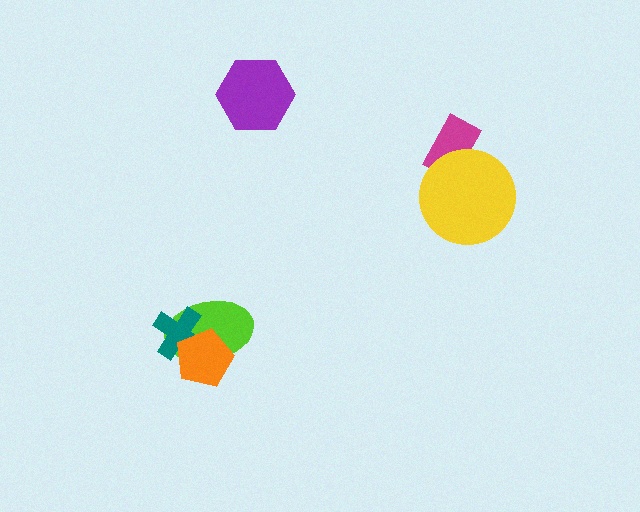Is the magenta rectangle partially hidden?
Yes, it is partially covered by another shape.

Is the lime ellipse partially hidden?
Yes, it is partially covered by another shape.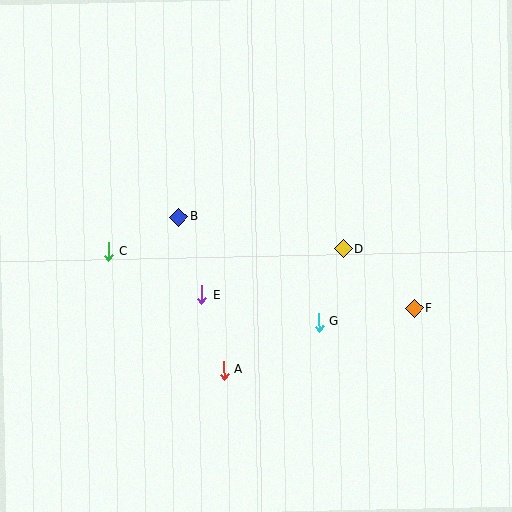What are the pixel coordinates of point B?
Point B is at (179, 217).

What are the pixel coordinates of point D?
Point D is at (343, 249).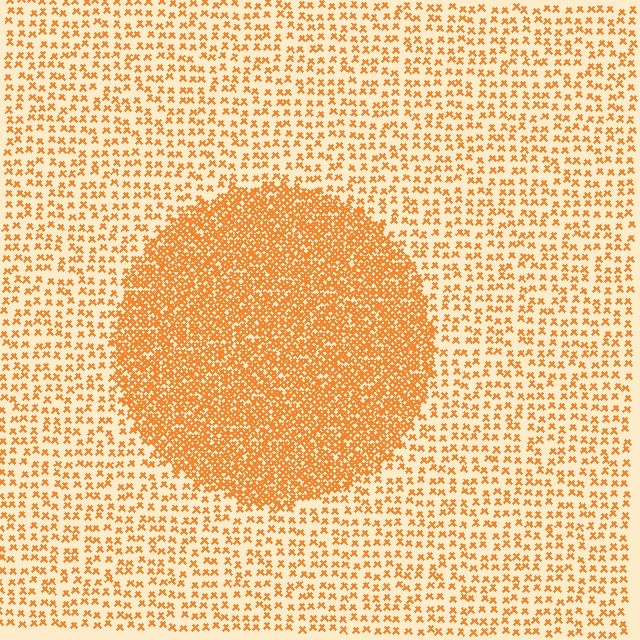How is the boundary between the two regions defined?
The boundary is defined by a change in element density (approximately 2.7x ratio). All elements are the same color, size, and shape.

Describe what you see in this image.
The image contains small orange elements arranged at two different densities. A circle-shaped region is visible where the elements are more densely packed than the surrounding area.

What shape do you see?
I see a circle.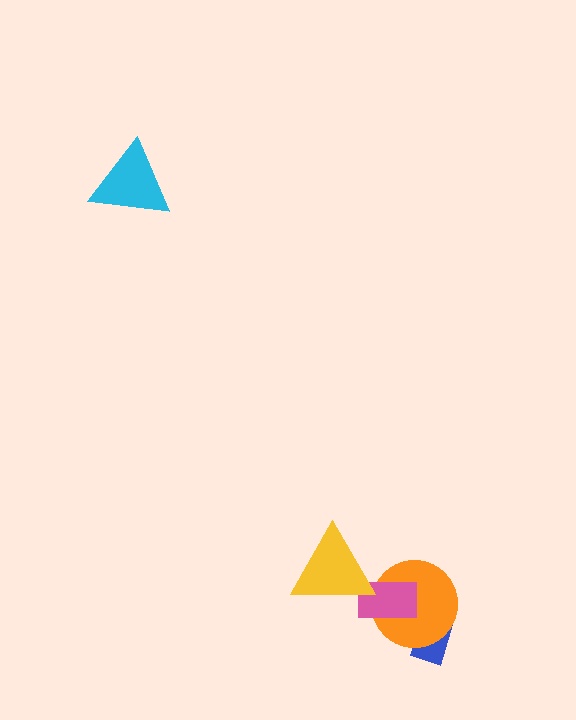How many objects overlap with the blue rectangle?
1 object overlaps with the blue rectangle.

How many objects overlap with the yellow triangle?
1 object overlaps with the yellow triangle.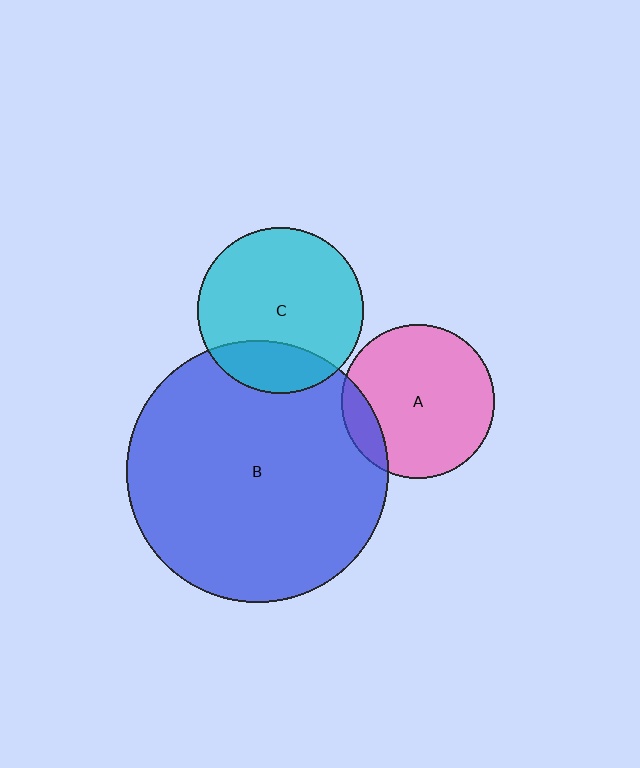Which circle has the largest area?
Circle B (blue).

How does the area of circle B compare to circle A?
Approximately 2.9 times.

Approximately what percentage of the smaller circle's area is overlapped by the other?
Approximately 15%.